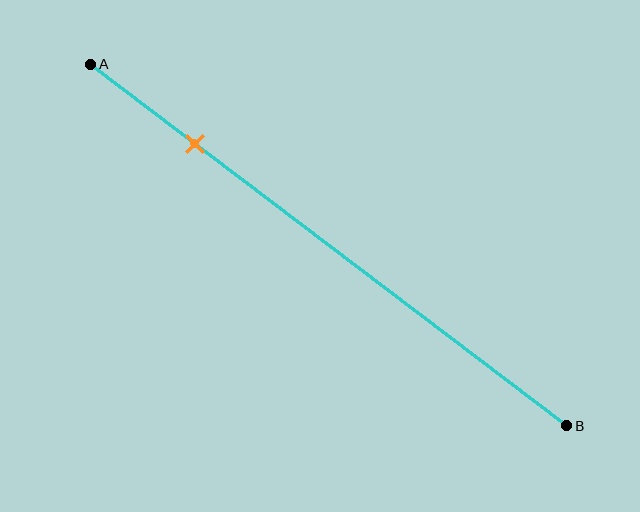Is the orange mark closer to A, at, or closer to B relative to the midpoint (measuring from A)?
The orange mark is closer to point A than the midpoint of segment AB.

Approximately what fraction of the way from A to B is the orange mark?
The orange mark is approximately 20% of the way from A to B.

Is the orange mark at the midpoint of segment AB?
No, the mark is at about 20% from A, not at the 50% midpoint.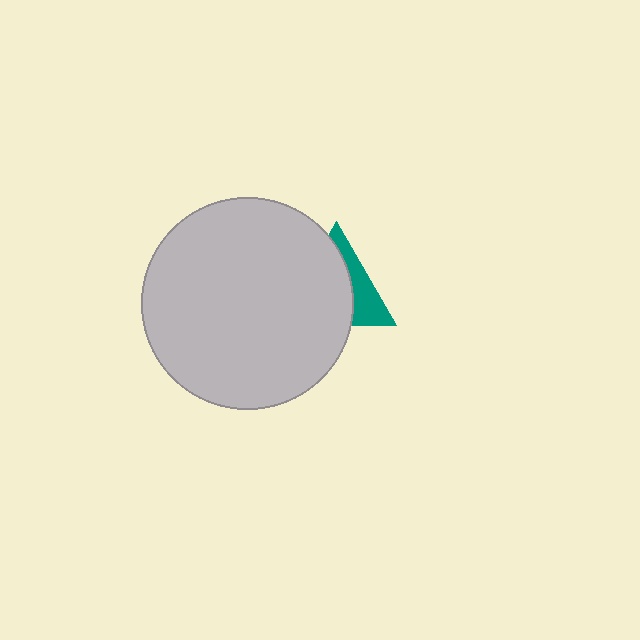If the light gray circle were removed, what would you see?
You would see the complete teal triangle.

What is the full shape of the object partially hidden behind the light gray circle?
The partially hidden object is a teal triangle.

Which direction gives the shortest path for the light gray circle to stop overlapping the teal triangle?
Moving left gives the shortest separation.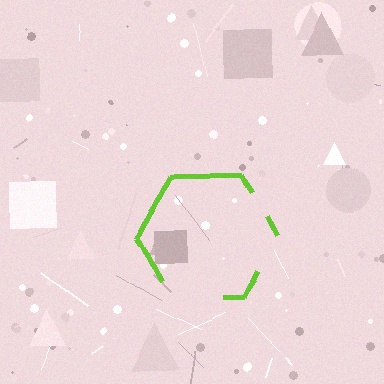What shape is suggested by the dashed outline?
The dashed outline suggests a hexagon.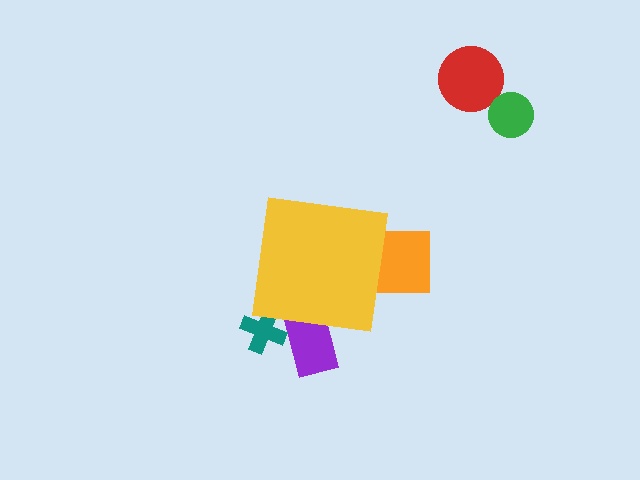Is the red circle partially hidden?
No, the red circle is fully visible.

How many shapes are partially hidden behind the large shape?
3 shapes are partially hidden.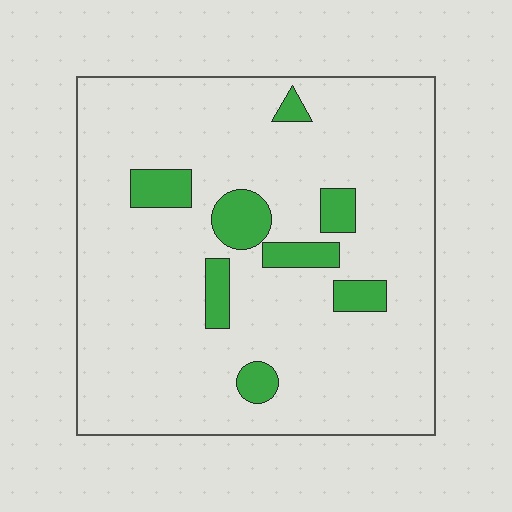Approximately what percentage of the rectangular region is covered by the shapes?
Approximately 10%.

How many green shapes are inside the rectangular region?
8.